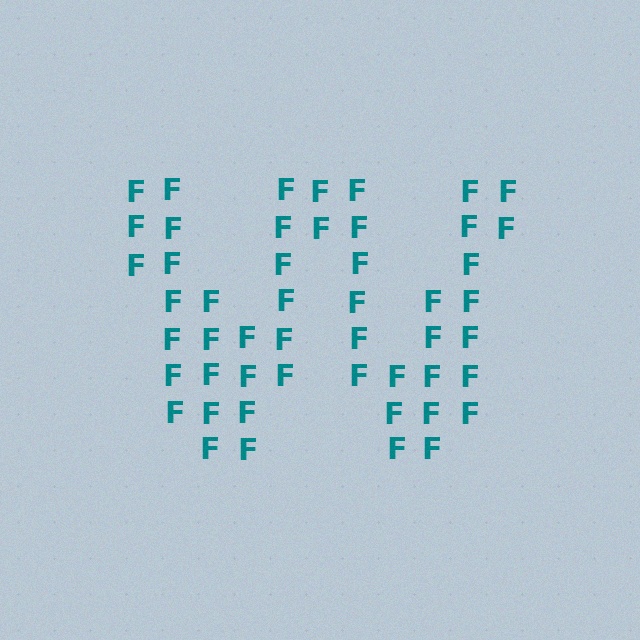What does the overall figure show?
The overall figure shows the letter W.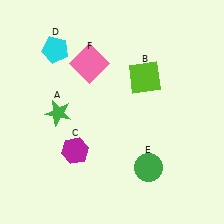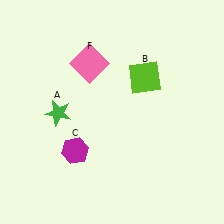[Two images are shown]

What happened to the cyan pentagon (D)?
The cyan pentagon (D) was removed in Image 2. It was in the top-left area of Image 1.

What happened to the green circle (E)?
The green circle (E) was removed in Image 2. It was in the bottom-right area of Image 1.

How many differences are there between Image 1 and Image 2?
There are 2 differences between the two images.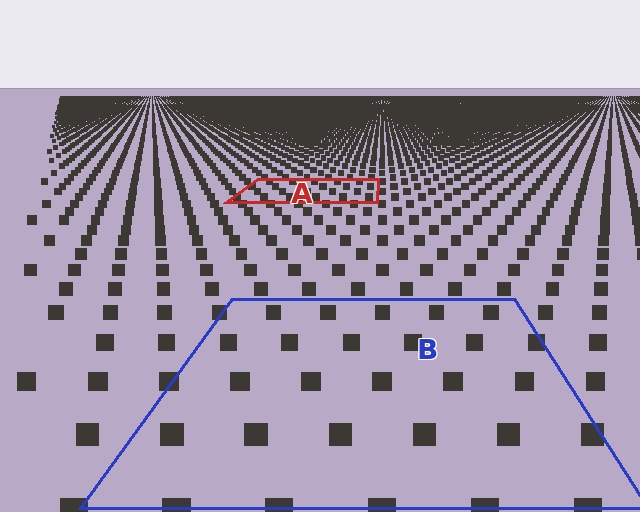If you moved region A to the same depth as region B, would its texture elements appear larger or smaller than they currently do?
They would appear larger. At a closer depth, the same texture elements are projected at a bigger on-screen size.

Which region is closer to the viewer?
Region B is closer. The texture elements there are larger and more spread out.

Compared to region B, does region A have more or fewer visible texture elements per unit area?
Region A has more texture elements per unit area — they are packed more densely because it is farther away.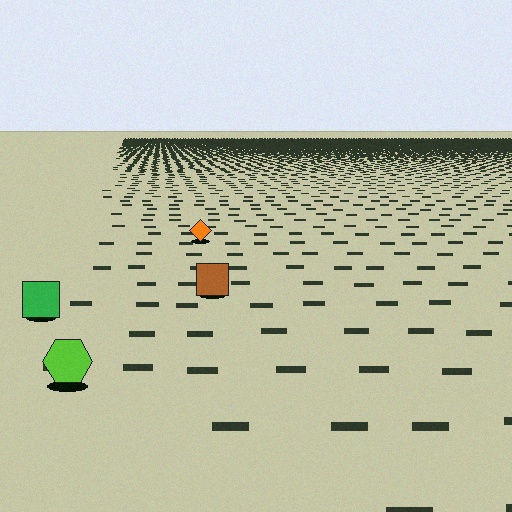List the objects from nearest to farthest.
From nearest to farthest: the lime hexagon, the green square, the brown square, the orange diamond.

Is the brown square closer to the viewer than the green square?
No. The green square is closer — you can tell from the texture gradient: the ground texture is coarser near it.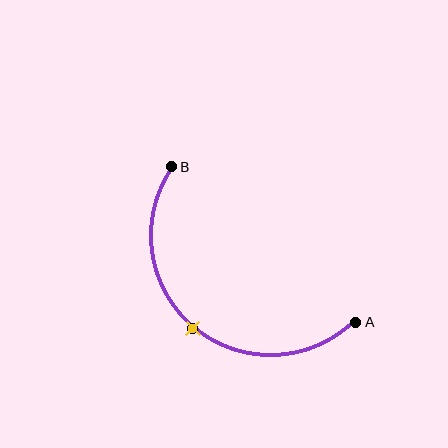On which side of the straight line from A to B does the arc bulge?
The arc bulges below and to the left of the straight line connecting A and B.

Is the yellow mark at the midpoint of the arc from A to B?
Yes. The yellow mark lies on the arc at equal arc-length from both A and B — it is the arc midpoint.